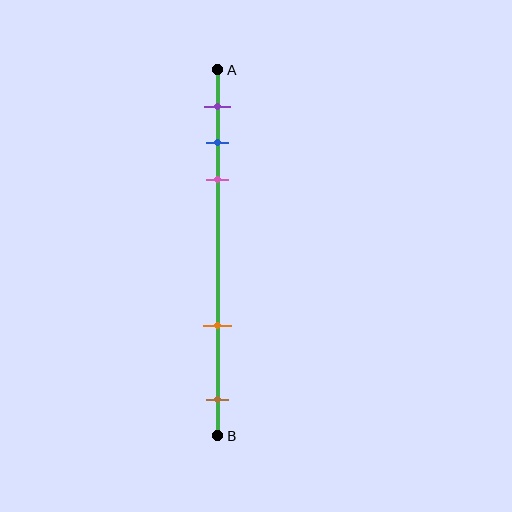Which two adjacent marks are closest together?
The blue and pink marks are the closest adjacent pair.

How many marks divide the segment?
There are 5 marks dividing the segment.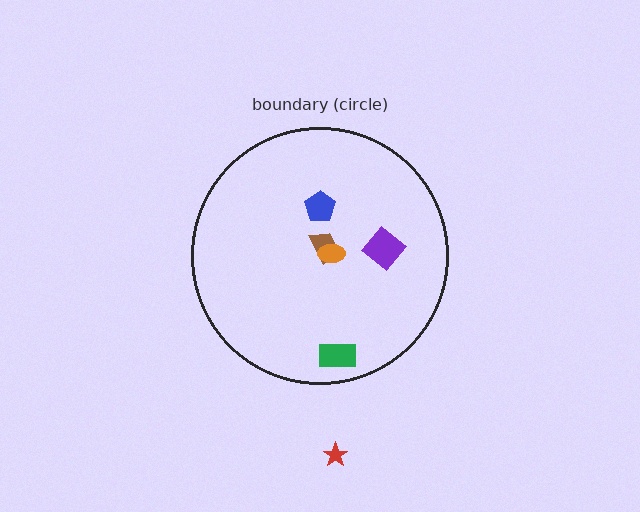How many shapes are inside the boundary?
5 inside, 1 outside.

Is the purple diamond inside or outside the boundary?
Inside.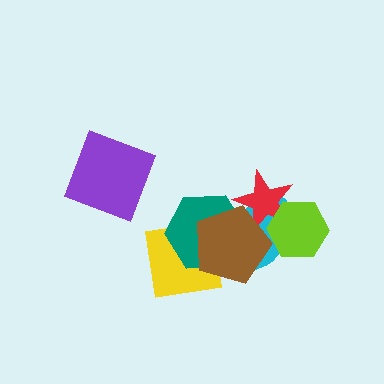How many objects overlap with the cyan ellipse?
4 objects overlap with the cyan ellipse.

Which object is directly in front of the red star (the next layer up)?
The lime hexagon is directly in front of the red star.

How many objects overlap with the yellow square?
2 objects overlap with the yellow square.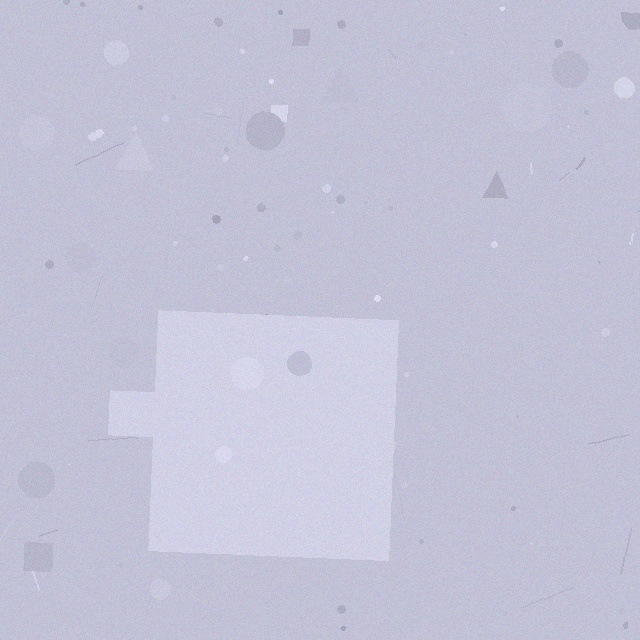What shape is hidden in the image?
A square is hidden in the image.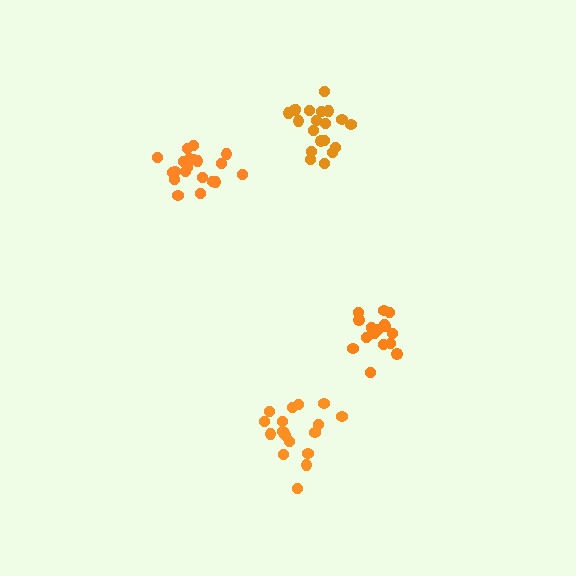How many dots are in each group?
Group 1: 17 dots, Group 2: 20 dots, Group 3: 18 dots, Group 4: 20 dots (75 total).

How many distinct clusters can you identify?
There are 4 distinct clusters.